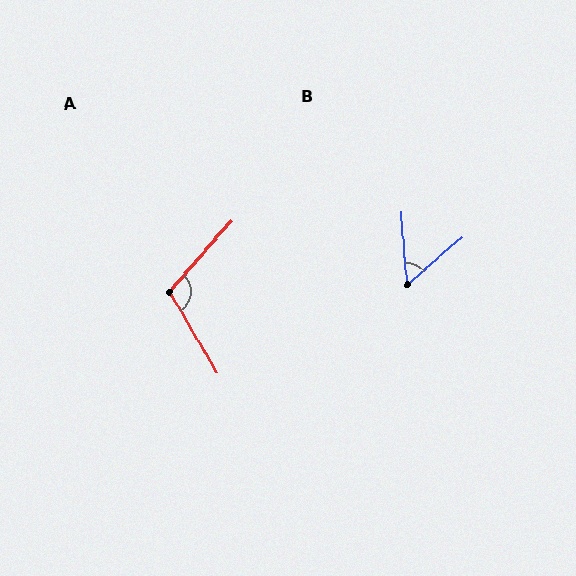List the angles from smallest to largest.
B (54°), A (108°).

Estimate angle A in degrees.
Approximately 108 degrees.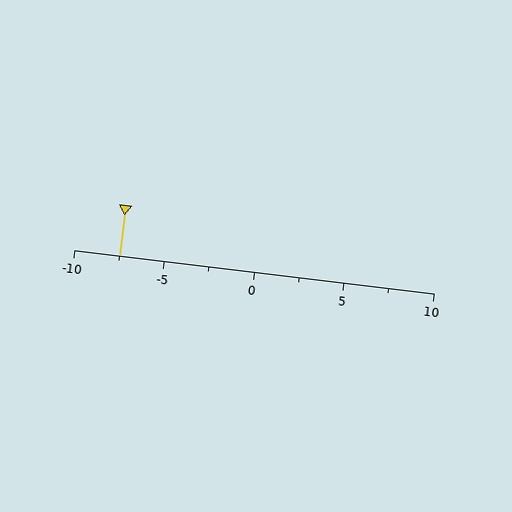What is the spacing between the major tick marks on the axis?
The major ticks are spaced 5 apart.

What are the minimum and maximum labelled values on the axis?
The axis runs from -10 to 10.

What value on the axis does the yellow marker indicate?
The marker indicates approximately -7.5.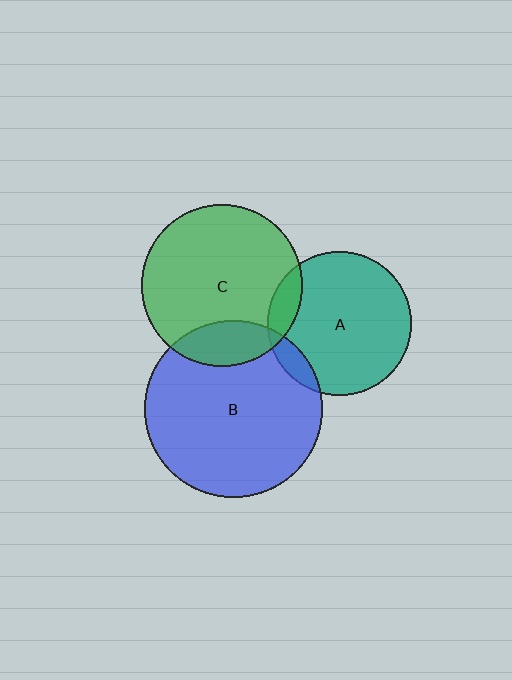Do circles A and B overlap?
Yes.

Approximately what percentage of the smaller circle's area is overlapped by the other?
Approximately 10%.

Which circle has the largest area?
Circle B (blue).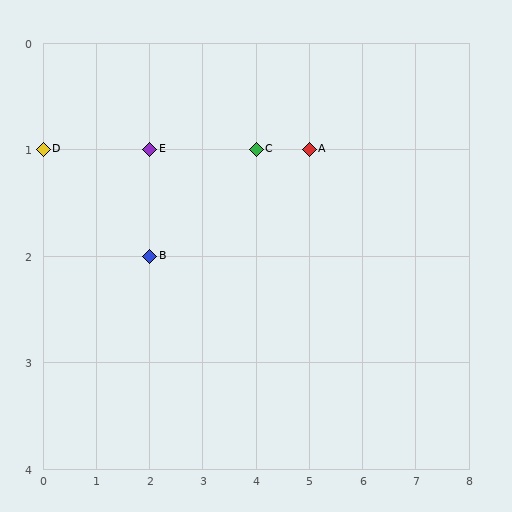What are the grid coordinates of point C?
Point C is at grid coordinates (4, 1).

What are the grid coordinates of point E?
Point E is at grid coordinates (2, 1).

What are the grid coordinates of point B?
Point B is at grid coordinates (2, 2).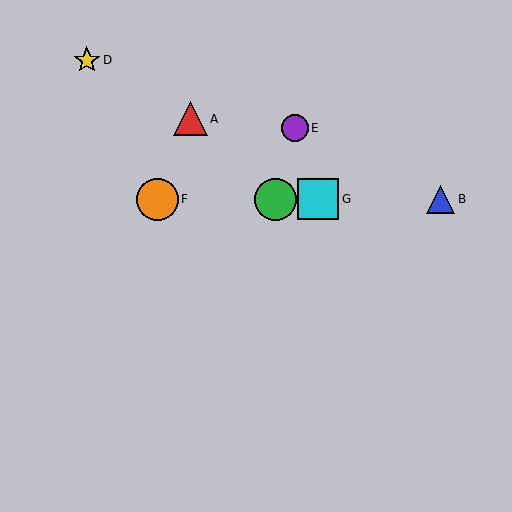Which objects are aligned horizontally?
Objects B, C, F, G are aligned horizontally.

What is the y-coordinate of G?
Object G is at y≈199.